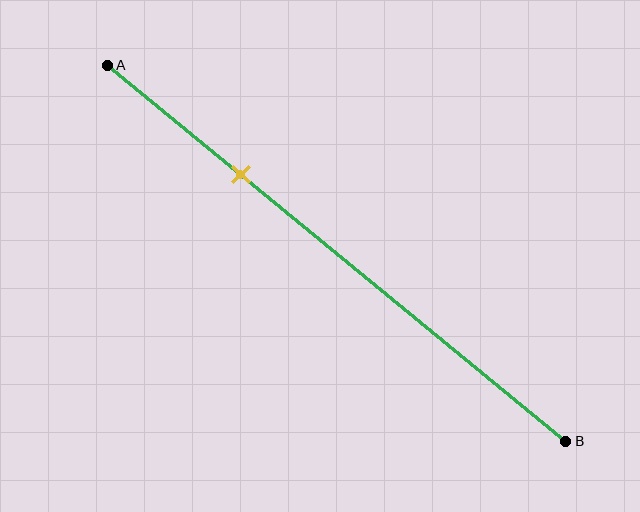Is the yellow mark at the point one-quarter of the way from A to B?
No, the mark is at about 30% from A, not at the 25% one-quarter point.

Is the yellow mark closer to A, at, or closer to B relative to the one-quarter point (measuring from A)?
The yellow mark is closer to point B than the one-quarter point of segment AB.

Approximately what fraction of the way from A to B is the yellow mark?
The yellow mark is approximately 30% of the way from A to B.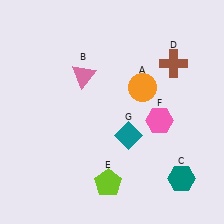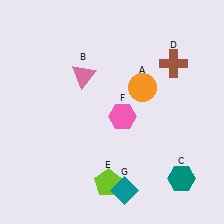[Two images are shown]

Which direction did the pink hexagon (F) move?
The pink hexagon (F) moved left.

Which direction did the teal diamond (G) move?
The teal diamond (G) moved down.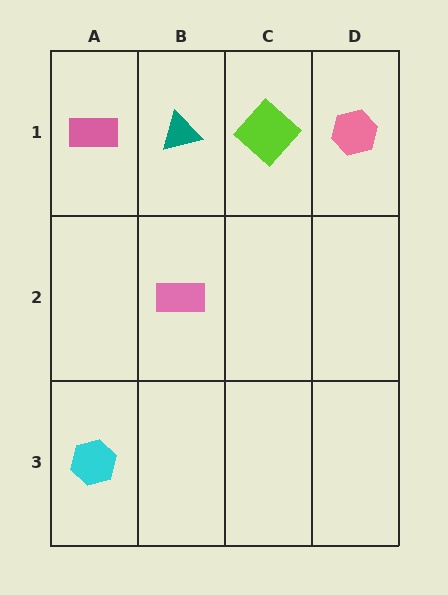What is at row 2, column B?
A pink rectangle.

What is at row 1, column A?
A pink rectangle.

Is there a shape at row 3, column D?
No, that cell is empty.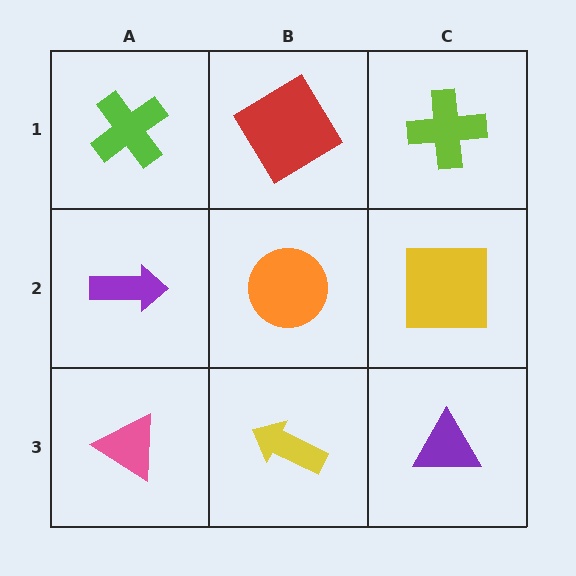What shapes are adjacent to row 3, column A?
A purple arrow (row 2, column A), a yellow arrow (row 3, column B).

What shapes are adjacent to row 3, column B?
An orange circle (row 2, column B), a pink triangle (row 3, column A), a purple triangle (row 3, column C).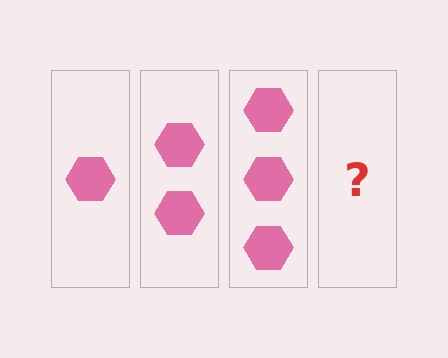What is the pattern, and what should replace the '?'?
The pattern is that each step adds one more hexagon. The '?' should be 4 hexagons.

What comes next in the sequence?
The next element should be 4 hexagons.